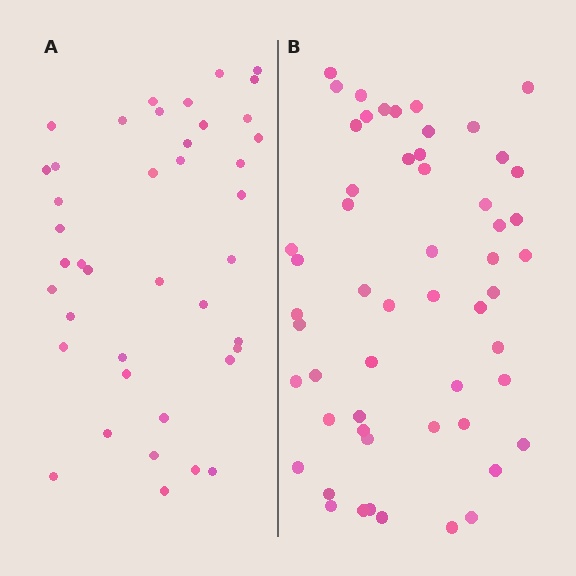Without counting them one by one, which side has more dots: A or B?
Region B (the right region) has more dots.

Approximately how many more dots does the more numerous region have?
Region B has approximately 15 more dots than region A.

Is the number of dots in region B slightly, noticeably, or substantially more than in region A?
Region B has noticeably more, but not dramatically so. The ratio is roughly 1.3 to 1.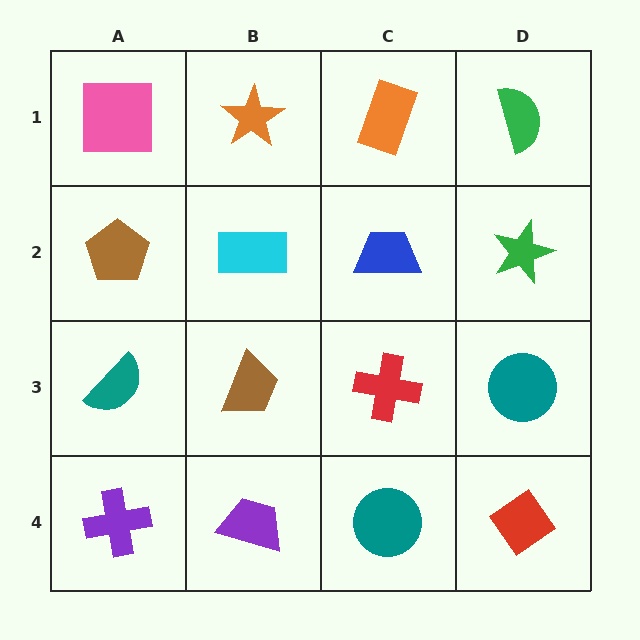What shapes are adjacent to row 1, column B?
A cyan rectangle (row 2, column B), a pink square (row 1, column A), an orange rectangle (row 1, column C).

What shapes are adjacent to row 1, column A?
A brown pentagon (row 2, column A), an orange star (row 1, column B).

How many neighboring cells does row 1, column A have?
2.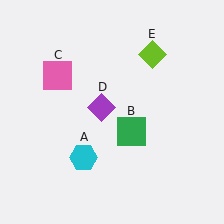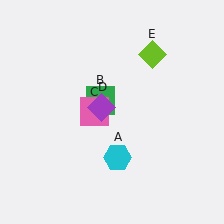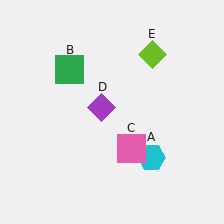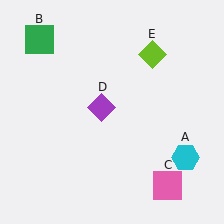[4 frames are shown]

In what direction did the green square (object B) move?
The green square (object B) moved up and to the left.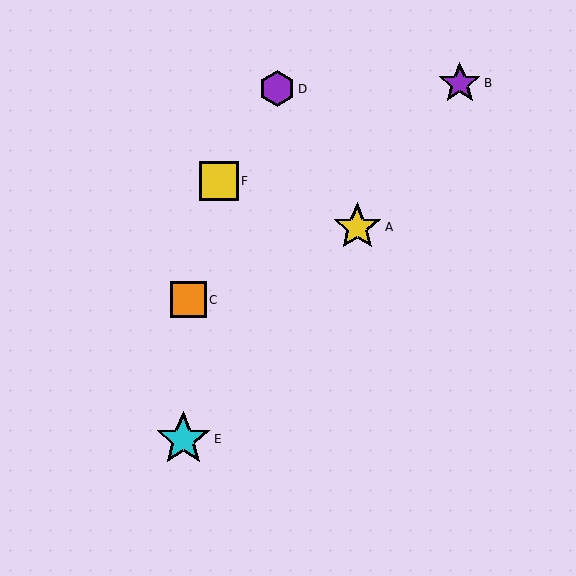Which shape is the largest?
The cyan star (labeled E) is the largest.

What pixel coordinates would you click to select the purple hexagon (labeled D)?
Click at (277, 89) to select the purple hexagon D.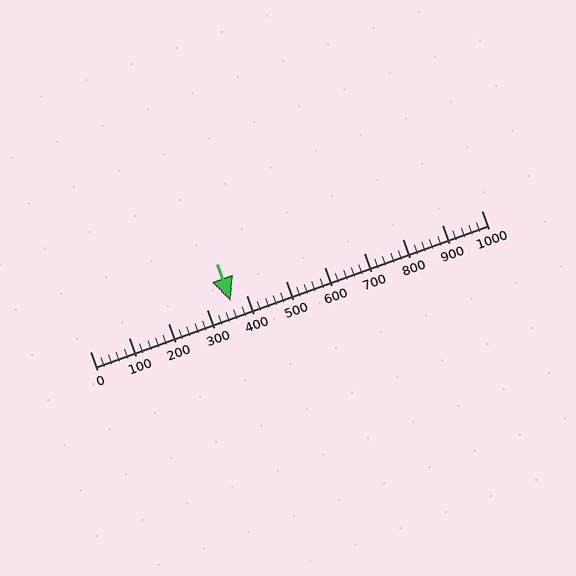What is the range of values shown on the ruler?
The ruler shows values from 0 to 1000.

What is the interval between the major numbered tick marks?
The major tick marks are spaced 100 units apart.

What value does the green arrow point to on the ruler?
The green arrow points to approximately 360.